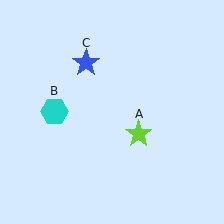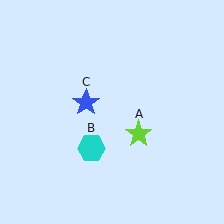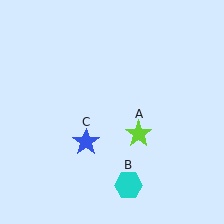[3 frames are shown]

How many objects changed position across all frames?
2 objects changed position: cyan hexagon (object B), blue star (object C).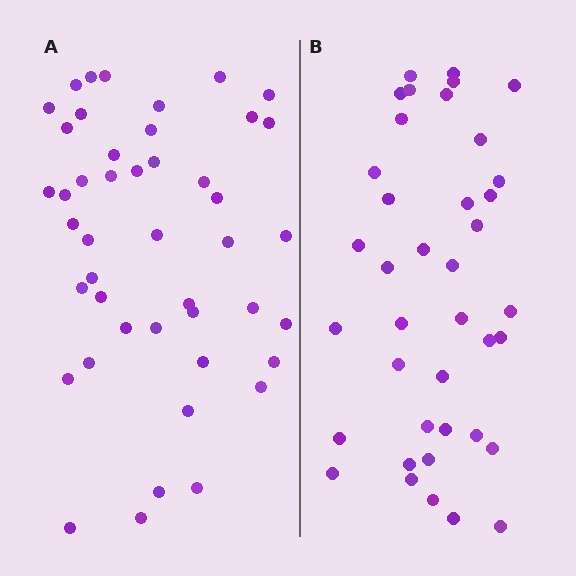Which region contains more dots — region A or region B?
Region A (the left region) has more dots.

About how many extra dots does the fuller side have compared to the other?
Region A has about 6 more dots than region B.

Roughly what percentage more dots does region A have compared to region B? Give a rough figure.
About 15% more.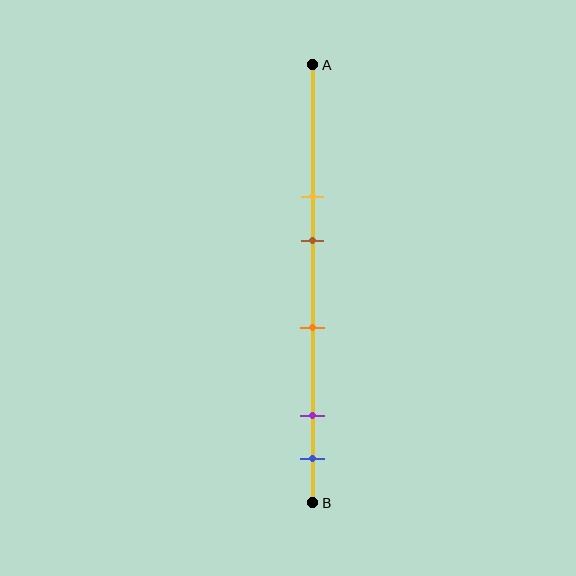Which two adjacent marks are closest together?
The purple and blue marks are the closest adjacent pair.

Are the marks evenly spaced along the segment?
No, the marks are not evenly spaced.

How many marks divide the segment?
There are 5 marks dividing the segment.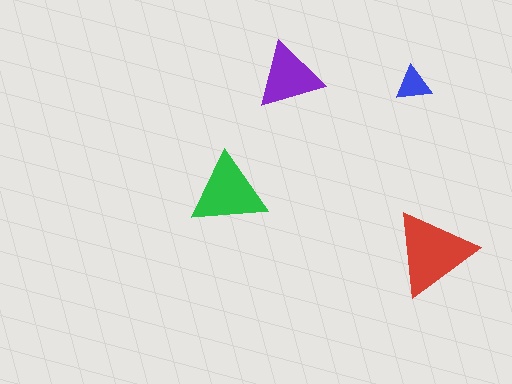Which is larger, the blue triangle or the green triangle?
The green one.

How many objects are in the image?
There are 4 objects in the image.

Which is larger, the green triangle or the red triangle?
The red one.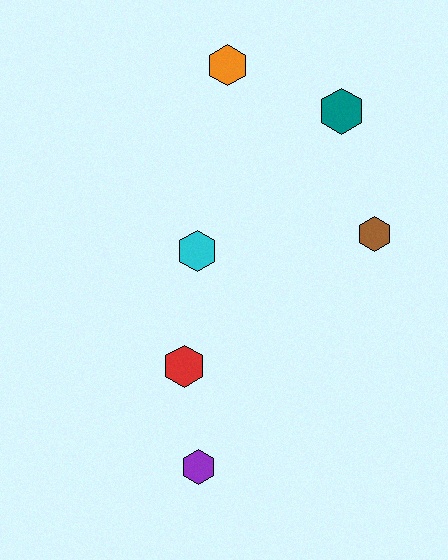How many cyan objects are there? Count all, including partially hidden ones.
There is 1 cyan object.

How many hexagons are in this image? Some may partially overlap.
There are 6 hexagons.